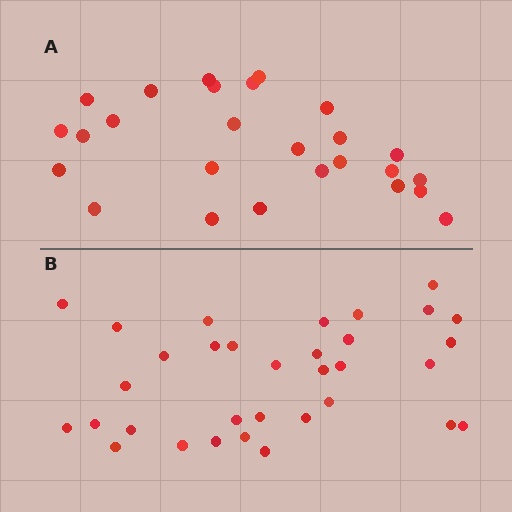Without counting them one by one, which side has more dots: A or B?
Region B (the bottom region) has more dots.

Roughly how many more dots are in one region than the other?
Region B has roughly 8 or so more dots than region A.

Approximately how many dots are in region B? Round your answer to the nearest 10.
About 30 dots. (The exact count is 33, which rounds to 30.)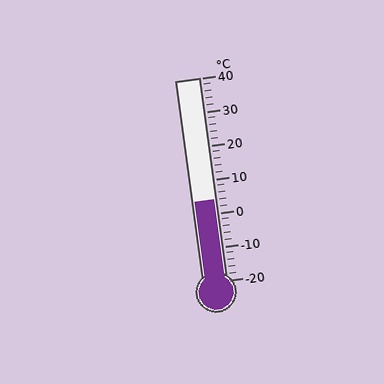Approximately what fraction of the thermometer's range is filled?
The thermometer is filled to approximately 40% of its range.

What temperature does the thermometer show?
The thermometer shows approximately 4°C.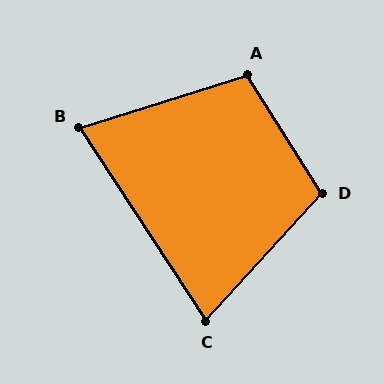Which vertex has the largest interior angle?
D, at approximately 105 degrees.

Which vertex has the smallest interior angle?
B, at approximately 75 degrees.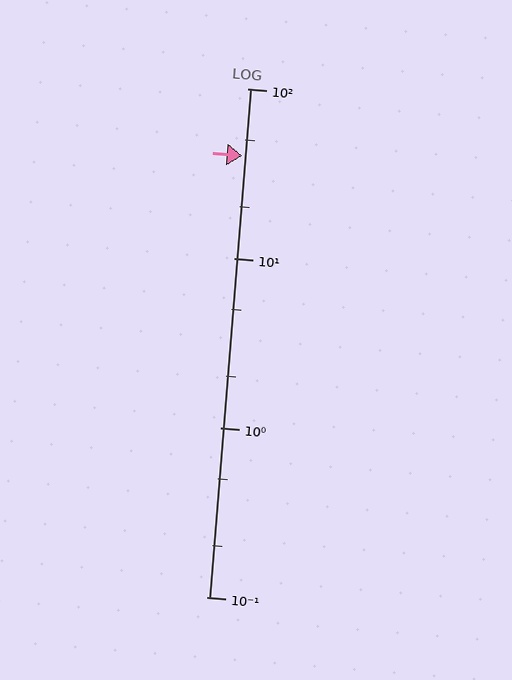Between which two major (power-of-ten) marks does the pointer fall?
The pointer is between 10 and 100.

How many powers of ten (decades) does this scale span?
The scale spans 3 decades, from 0.1 to 100.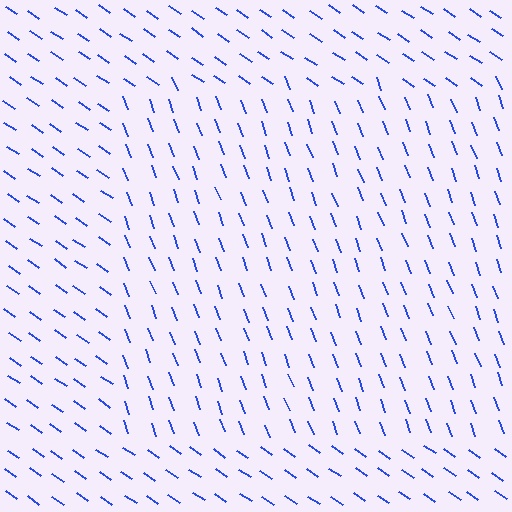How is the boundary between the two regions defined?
The boundary is defined purely by a change in line orientation (approximately 36 degrees difference). All lines are the same color and thickness.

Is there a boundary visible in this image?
Yes, there is a texture boundary formed by a change in line orientation.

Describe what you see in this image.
The image is filled with small blue line segments. A rectangle region in the image has lines oriented differently from the surrounding lines, creating a visible texture boundary.